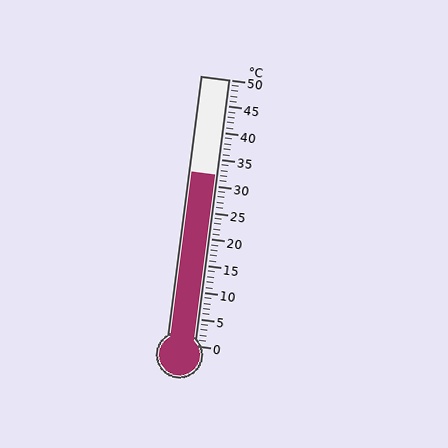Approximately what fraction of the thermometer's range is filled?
The thermometer is filled to approximately 65% of its range.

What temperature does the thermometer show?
The thermometer shows approximately 32°C.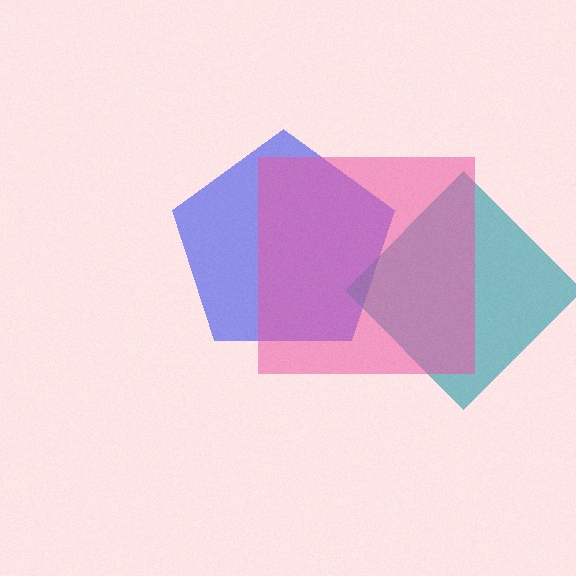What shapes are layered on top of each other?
The layered shapes are: a blue pentagon, a teal diamond, a pink square.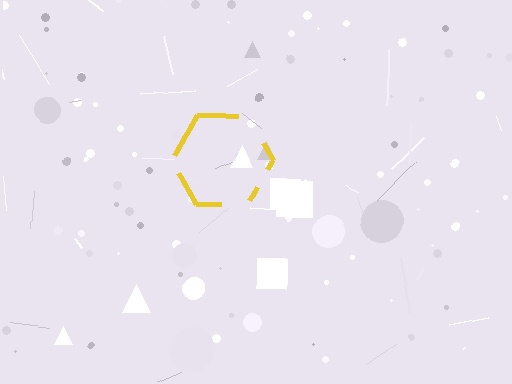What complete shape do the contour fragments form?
The contour fragments form a hexagon.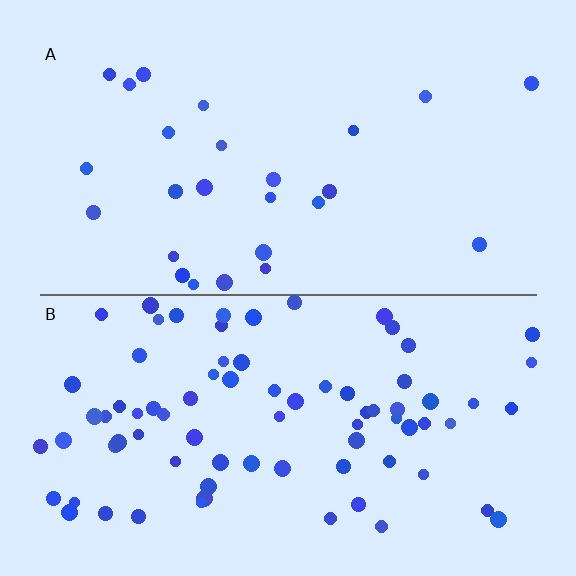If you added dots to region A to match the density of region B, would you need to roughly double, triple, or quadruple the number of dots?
Approximately triple.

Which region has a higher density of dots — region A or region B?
B (the bottom).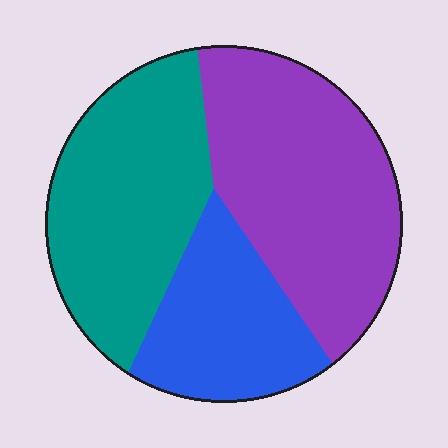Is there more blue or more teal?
Teal.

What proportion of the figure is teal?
Teal takes up about three eighths (3/8) of the figure.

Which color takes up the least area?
Blue, at roughly 25%.